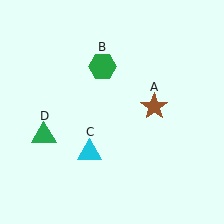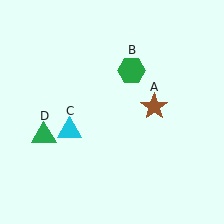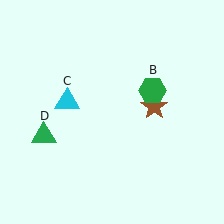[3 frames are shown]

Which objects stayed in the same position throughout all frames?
Brown star (object A) and green triangle (object D) remained stationary.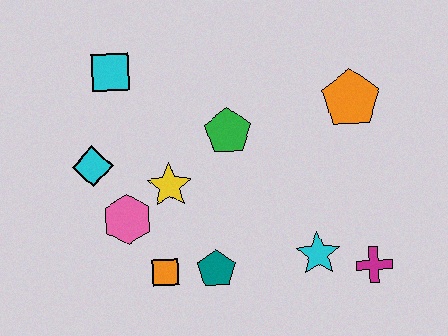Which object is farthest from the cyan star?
The cyan square is farthest from the cyan star.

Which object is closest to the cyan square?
The cyan diamond is closest to the cyan square.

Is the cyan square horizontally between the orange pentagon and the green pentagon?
No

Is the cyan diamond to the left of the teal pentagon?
Yes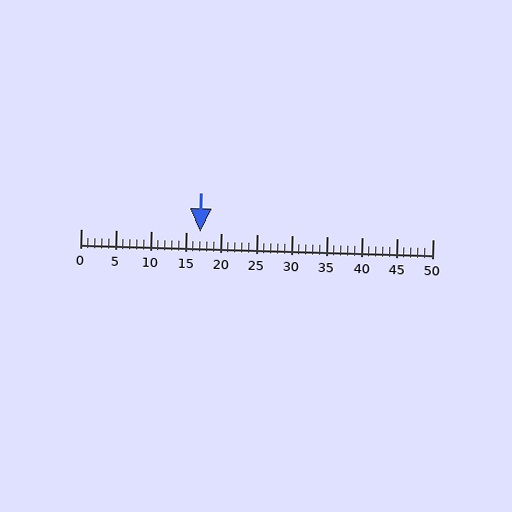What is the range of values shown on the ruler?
The ruler shows values from 0 to 50.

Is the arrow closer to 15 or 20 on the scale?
The arrow is closer to 15.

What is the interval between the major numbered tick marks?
The major tick marks are spaced 5 units apart.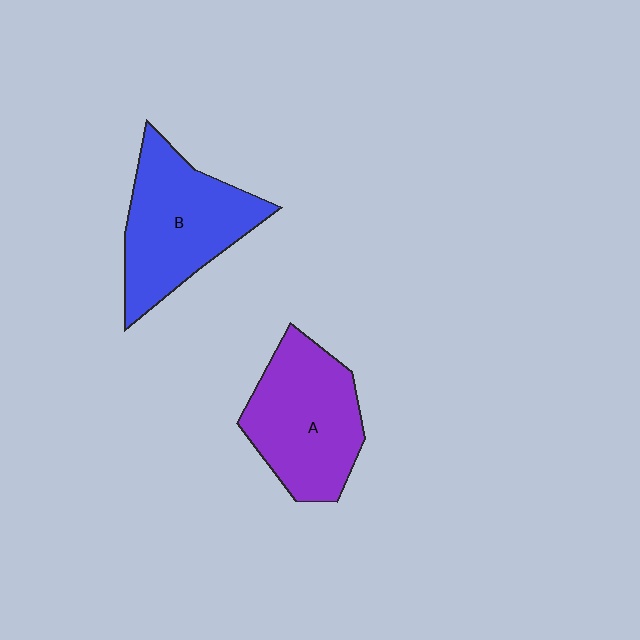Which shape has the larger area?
Shape B (blue).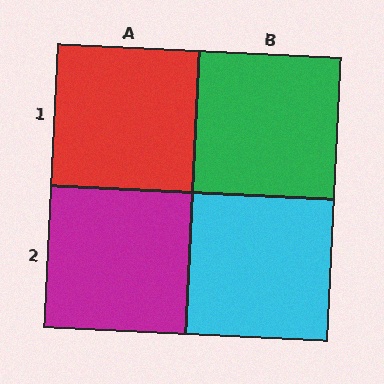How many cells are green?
1 cell is green.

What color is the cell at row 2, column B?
Cyan.